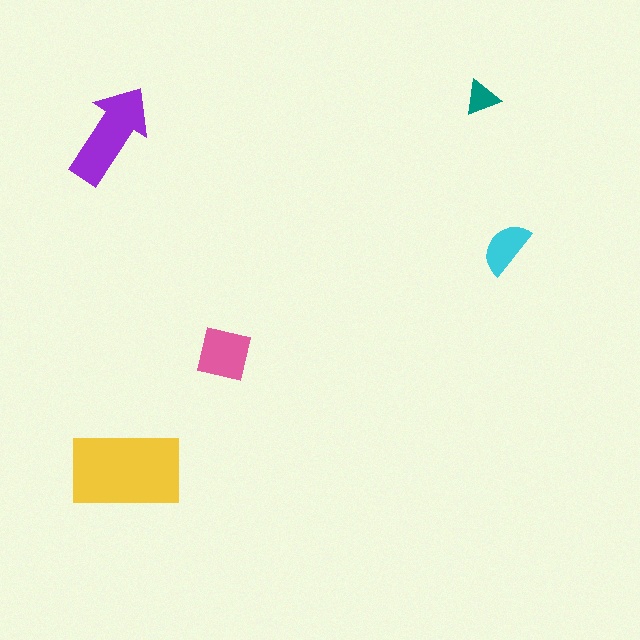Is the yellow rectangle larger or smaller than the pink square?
Larger.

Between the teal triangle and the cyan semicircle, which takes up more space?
The cyan semicircle.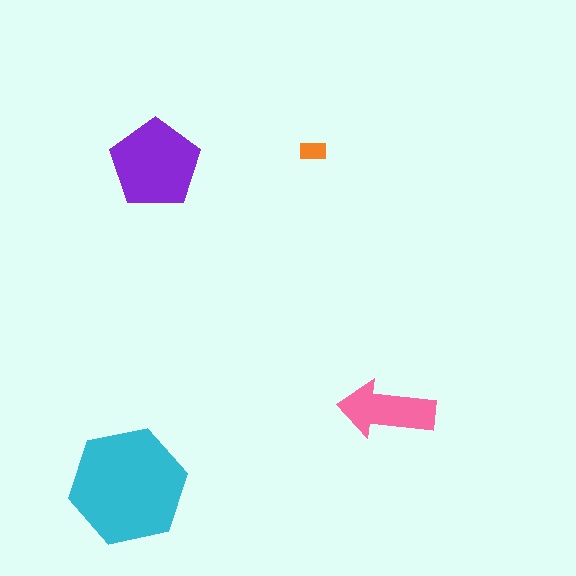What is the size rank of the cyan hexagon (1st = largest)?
1st.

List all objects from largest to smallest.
The cyan hexagon, the purple pentagon, the pink arrow, the orange rectangle.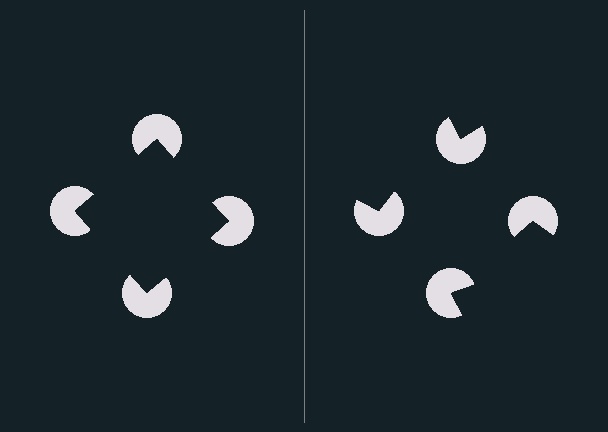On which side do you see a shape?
An illusory square appears on the left side. On the right side the wedge cuts are rotated, so no coherent shape forms.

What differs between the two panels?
The pac-man discs are positioned identically on both sides; only the wedge orientations differ. On the left they align to a square; on the right they are misaligned.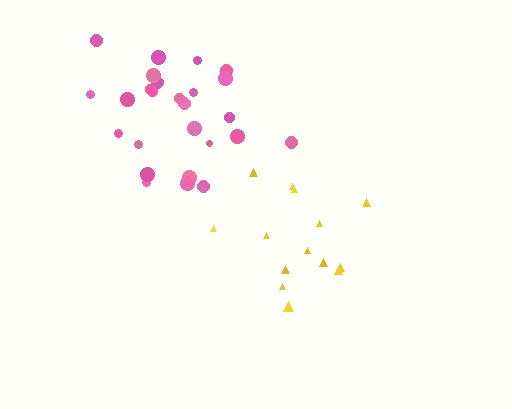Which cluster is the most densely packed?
Pink.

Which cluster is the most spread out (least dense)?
Yellow.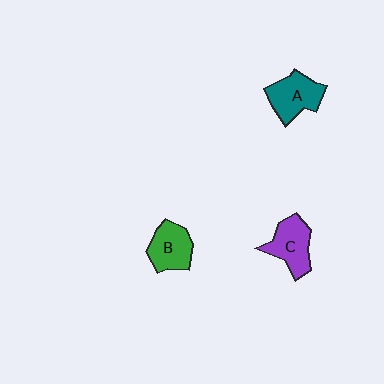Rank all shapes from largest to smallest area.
From largest to smallest: A (teal), C (purple), B (green).